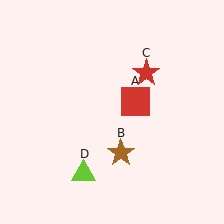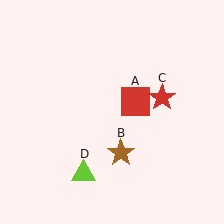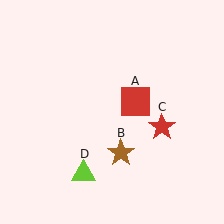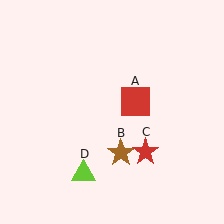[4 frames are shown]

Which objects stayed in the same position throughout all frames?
Red square (object A) and brown star (object B) and lime triangle (object D) remained stationary.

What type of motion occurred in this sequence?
The red star (object C) rotated clockwise around the center of the scene.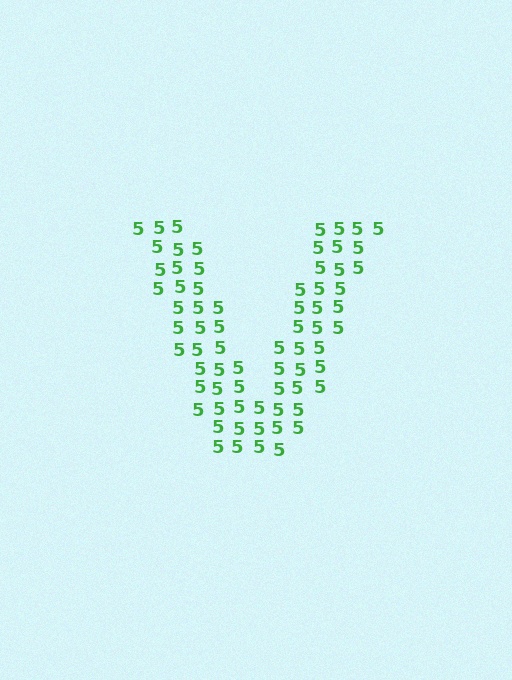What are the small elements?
The small elements are digit 5's.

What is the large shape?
The large shape is the letter V.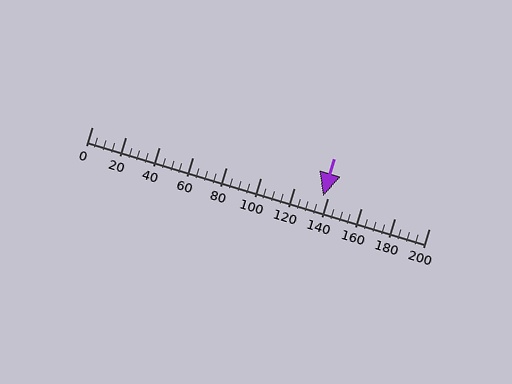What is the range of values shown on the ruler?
The ruler shows values from 0 to 200.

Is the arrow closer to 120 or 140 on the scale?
The arrow is closer to 140.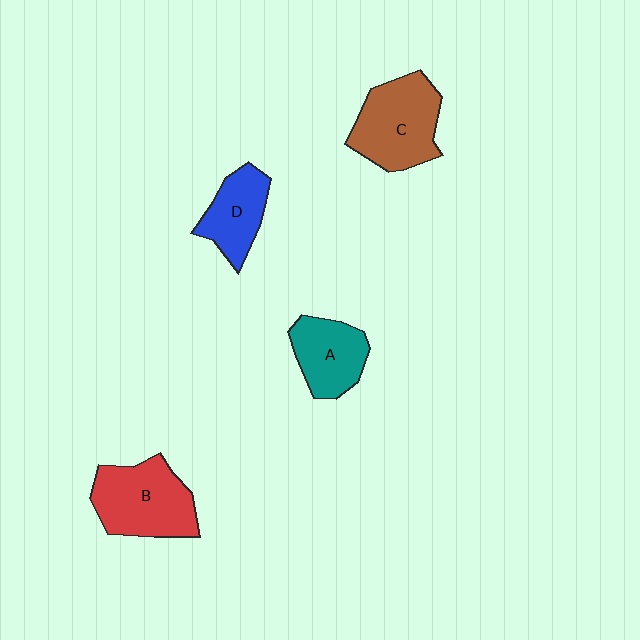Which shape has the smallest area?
Shape D (blue).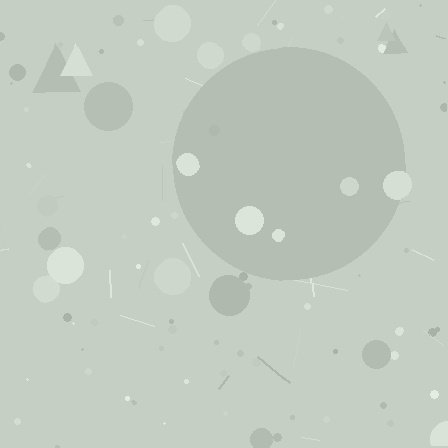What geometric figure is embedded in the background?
A circle is embedded in the background.